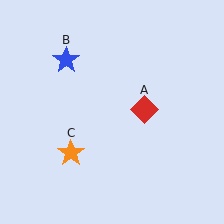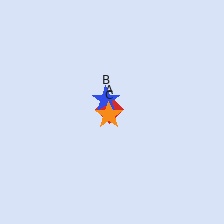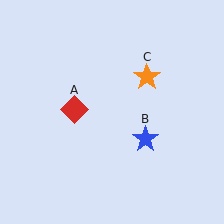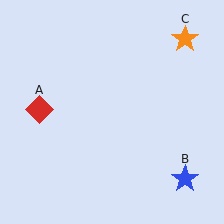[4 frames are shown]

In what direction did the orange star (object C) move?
The orange star (object C) moved up and to the right.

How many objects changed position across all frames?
3 objects changed position: red diamond (object A), blue star (object B), orange star (object C).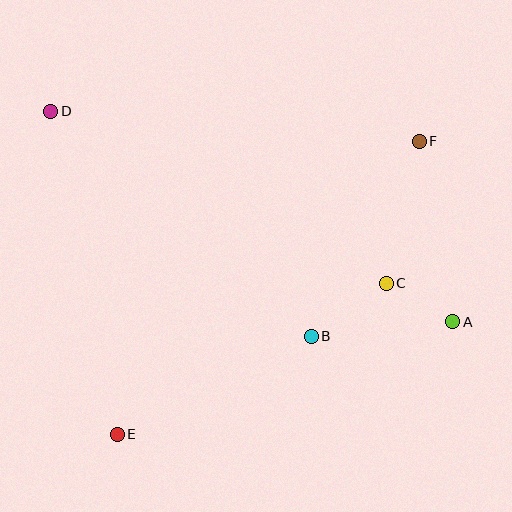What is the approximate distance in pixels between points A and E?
The distance between A and E is approximately 354 pixels.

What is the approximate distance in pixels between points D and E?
The distance between D and E is approximately 329 pixels.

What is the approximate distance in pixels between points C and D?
The distance between C and D is approximately 377 pixels.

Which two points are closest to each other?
Points A and C are closest to each other.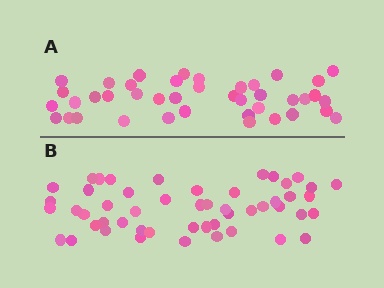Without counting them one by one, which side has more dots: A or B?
Region B (the bottom region) has more dots.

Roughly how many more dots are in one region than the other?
Region B has roughly 10 or so more dots than region A.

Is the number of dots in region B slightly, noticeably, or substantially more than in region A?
Region B has only slightly more — the two regions are fairly close. The ratio is roughly 1.2 to 1.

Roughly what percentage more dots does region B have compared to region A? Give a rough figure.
About 25% more.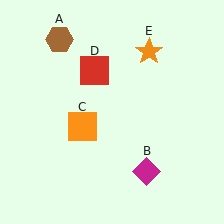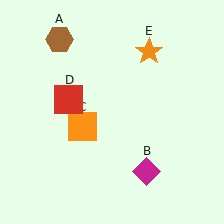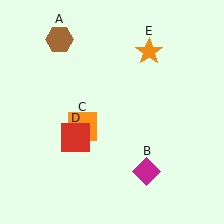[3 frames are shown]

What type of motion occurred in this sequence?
The red square (object D) rotated counterclockwise around the center of the scene.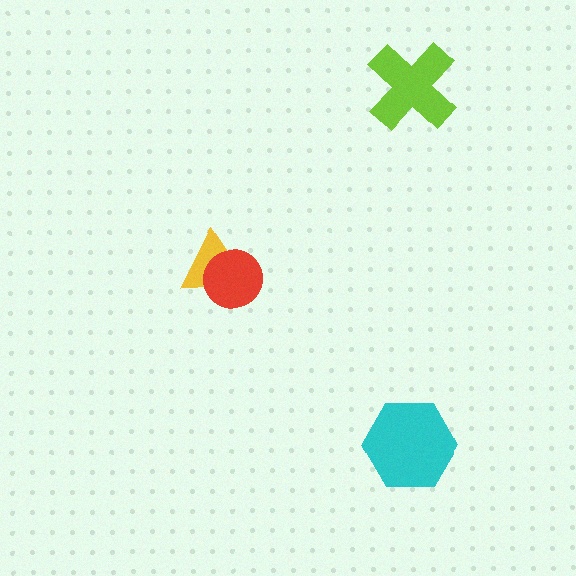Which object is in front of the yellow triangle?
The red circle is in front of the yellow triangle.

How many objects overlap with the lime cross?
0 objects overlap with the lime cross.